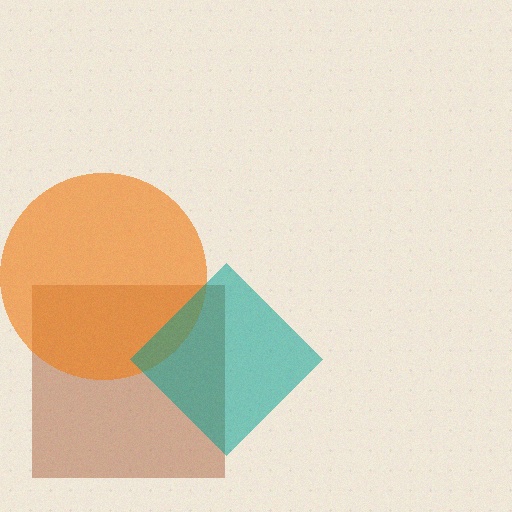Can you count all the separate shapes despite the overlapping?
Yes, there are 3 separate shapes.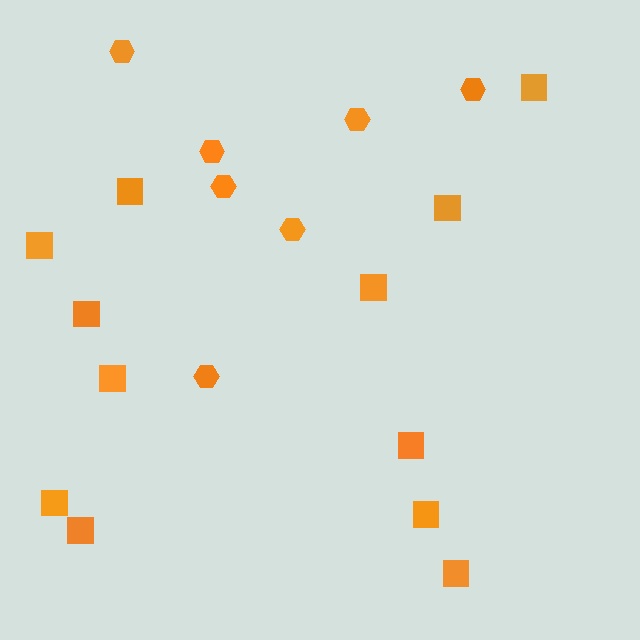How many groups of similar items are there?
There are 2 groups: one group of squares (12) and one group of hexagons (7).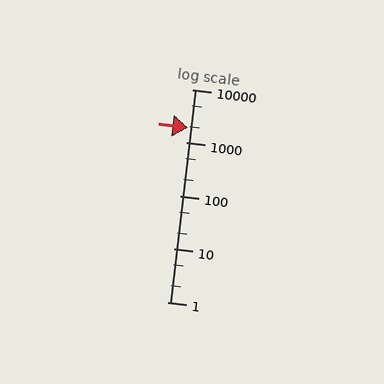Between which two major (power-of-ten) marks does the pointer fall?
The pointer is between 1000 and 10000.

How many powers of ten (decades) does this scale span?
The scale spans 4 decades, from 1 to 10000.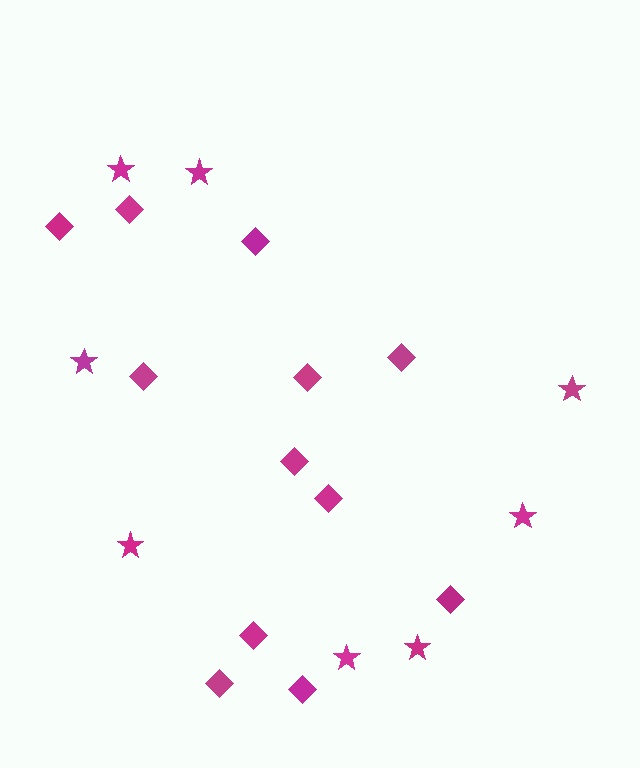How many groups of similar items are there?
There are 2 groups: one group of diamonds (12) and one group of stars (8).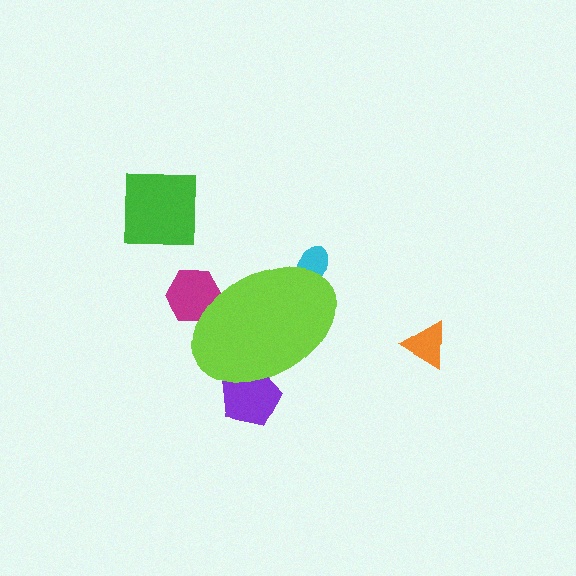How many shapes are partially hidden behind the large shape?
3 shapes are partially hidden.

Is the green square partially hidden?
No, the green square is fully visible.